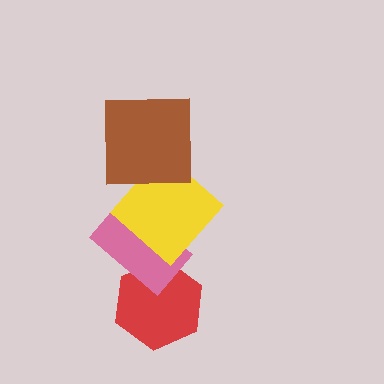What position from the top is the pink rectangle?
The pink rectangle is 3rd from the top.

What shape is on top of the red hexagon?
The pink rectangle is on top of the red hexagon.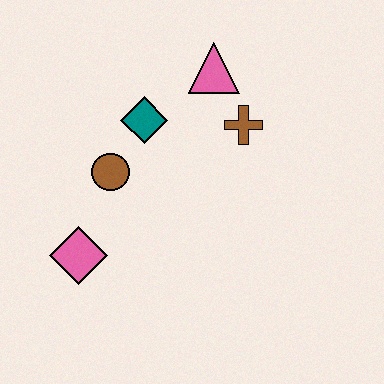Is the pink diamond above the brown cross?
No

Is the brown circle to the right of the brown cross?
No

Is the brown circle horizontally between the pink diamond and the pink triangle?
Yes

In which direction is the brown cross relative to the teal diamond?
The brown cross is to the right of the teal diamond.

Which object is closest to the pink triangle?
The brown cross is closest to the pink triangle.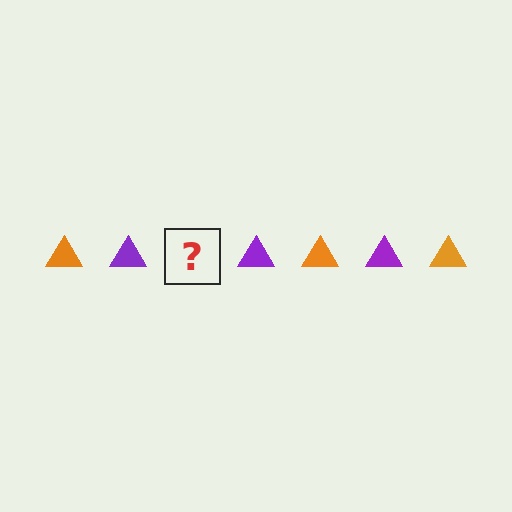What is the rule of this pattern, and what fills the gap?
The rule is that the pattern cycles through orange, purple triangles. The gap should be filled with an orange triangle.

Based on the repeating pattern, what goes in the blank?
The blank should be an orange triangle.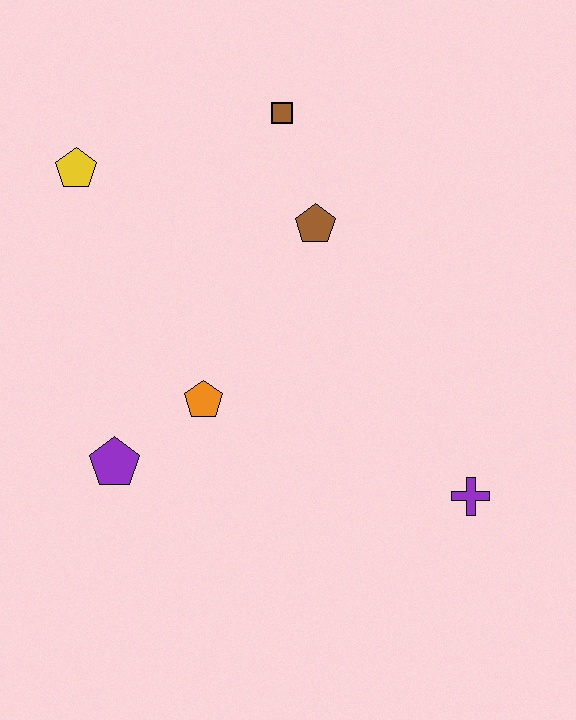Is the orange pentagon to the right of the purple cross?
No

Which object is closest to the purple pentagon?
The orange pentagon is closest to the purple pentagon.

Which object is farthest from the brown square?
The purple cross is farthest from the brown square.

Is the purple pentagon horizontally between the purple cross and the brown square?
No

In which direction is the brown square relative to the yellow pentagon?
The brown square is to the right of the yellow pentagon.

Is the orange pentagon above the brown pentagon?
No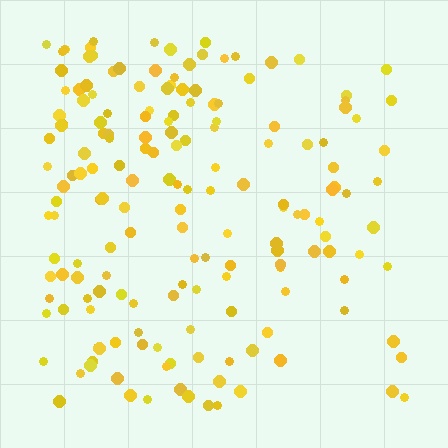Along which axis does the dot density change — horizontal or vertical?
Horizontal.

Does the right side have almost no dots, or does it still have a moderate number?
Still a moderate number, just noticeably fewer than the left.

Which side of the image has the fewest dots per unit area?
The right.